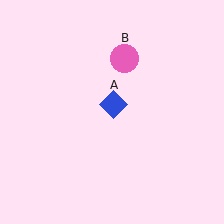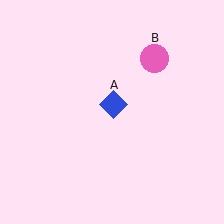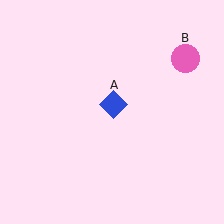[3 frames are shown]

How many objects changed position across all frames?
1 object changed position: pink circle (object B).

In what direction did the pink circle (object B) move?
The pink circle (object B) moved right.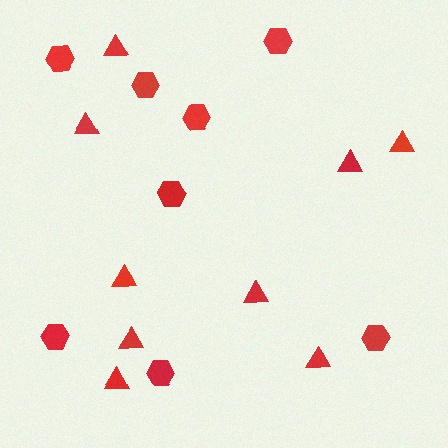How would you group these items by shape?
There are 2 groups: one group of hexagons (8) and one group of triangles (9).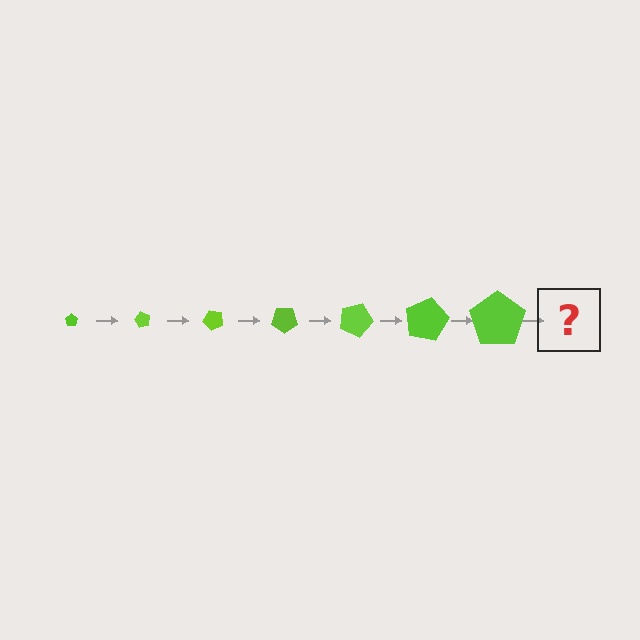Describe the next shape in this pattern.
It should be a pentagon, larger than the previous one and rotated 420 degrees from the start.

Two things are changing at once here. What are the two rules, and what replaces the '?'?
The two rules are that the pentagon grows larger each step and it rotates 60 degrees each step. The '?' should be a pentagon, larger than the previous one and rotated 420 degrees from the start.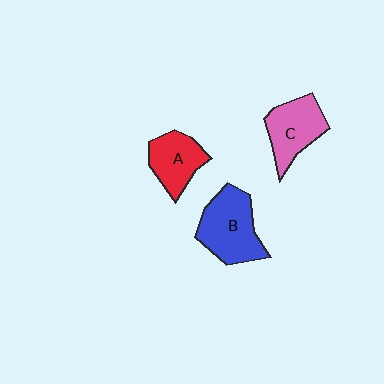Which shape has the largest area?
Shape B (blue).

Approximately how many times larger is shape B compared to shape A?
Approximately 1.4 times.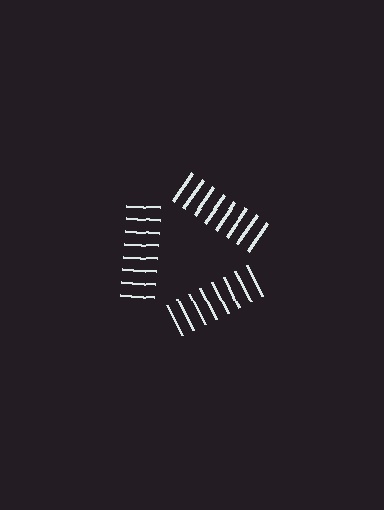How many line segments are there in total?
24 — 8 along each of the 3 edges.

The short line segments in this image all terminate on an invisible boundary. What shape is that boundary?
An illusory triangle — the line segments terminate on its edges but no continuous stroke is drawn.